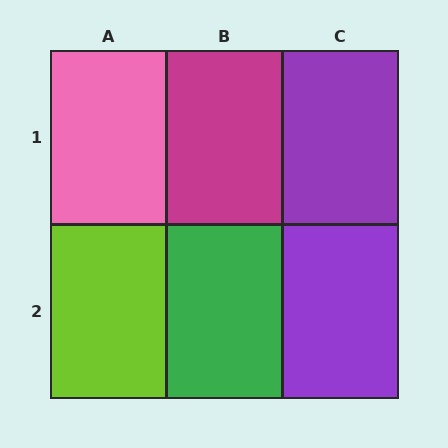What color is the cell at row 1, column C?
Purple.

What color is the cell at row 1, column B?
Magenta.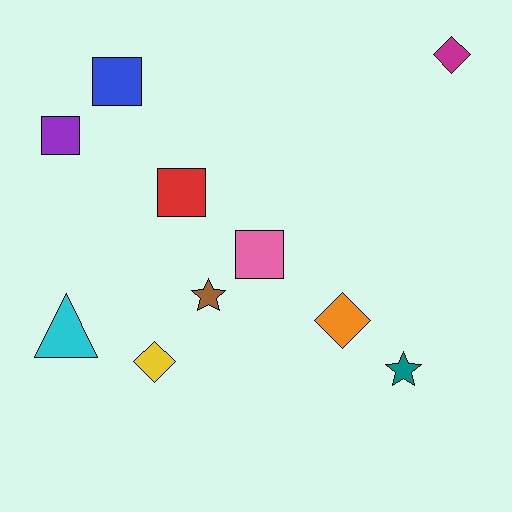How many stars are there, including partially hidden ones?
There are 2 stars.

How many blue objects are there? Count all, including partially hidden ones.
There is 1 blue object.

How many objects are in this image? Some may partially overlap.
There are 10 objects.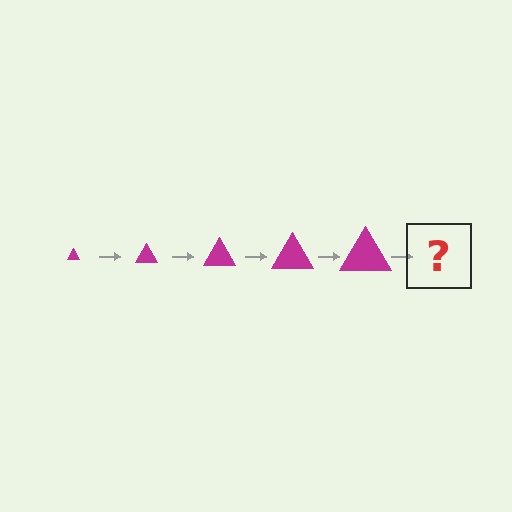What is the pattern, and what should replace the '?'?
The pattern is that the triangle gets progressively larger each step. The '?' should be a magenta triangle, larger than the previous one.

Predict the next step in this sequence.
The next step is a magenta triangle, larger than the previous one.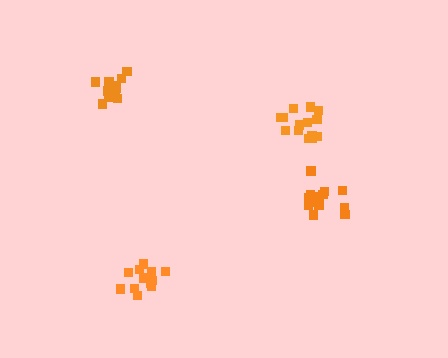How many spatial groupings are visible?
There are 4 spatial groupings.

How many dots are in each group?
Group 1: 16 dots, Group 2: 13 dots, Group 3: 14 dots, Group 4: 13 dots (56 total).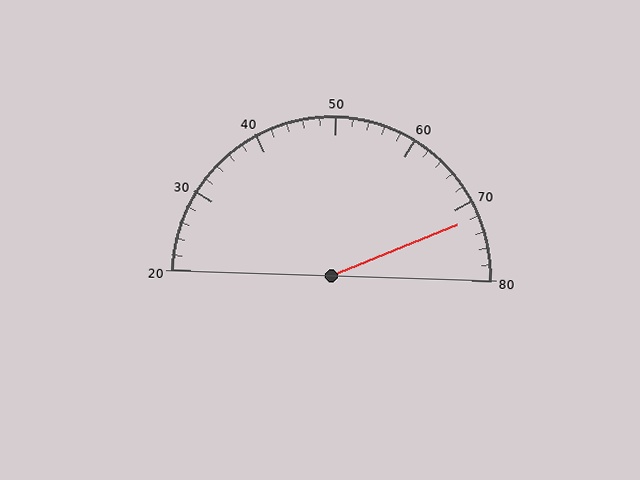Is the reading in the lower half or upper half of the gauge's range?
The reading is in the upper half of the range (20 to 80).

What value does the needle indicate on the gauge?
The needle indicates approximately 72.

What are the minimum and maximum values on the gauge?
The gauge ranges from 20 to 80.